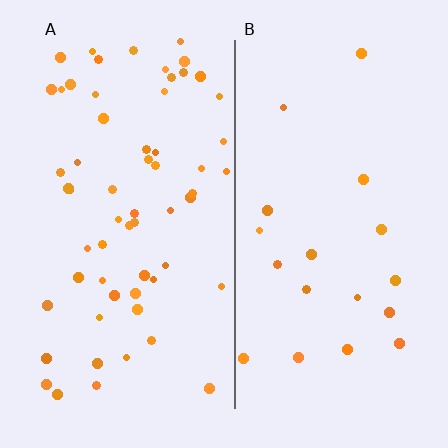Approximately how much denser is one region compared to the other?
Approximately 3.2× — region A over region B.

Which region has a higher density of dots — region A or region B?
A (the left).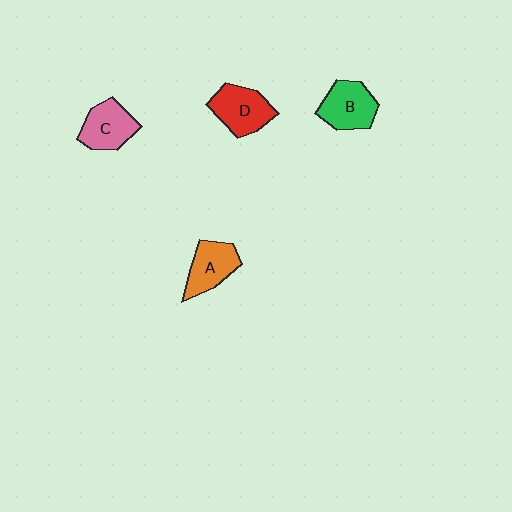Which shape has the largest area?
Shape D (red).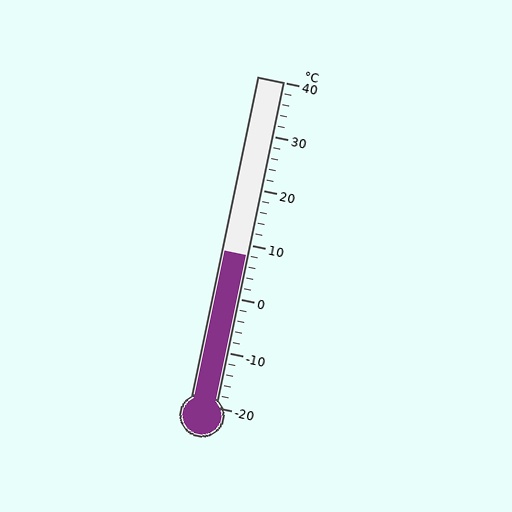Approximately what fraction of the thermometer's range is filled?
The thermometer is filled to approximately 45% of its range.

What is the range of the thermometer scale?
The thermometer scale ranges from -20°C to 40°C.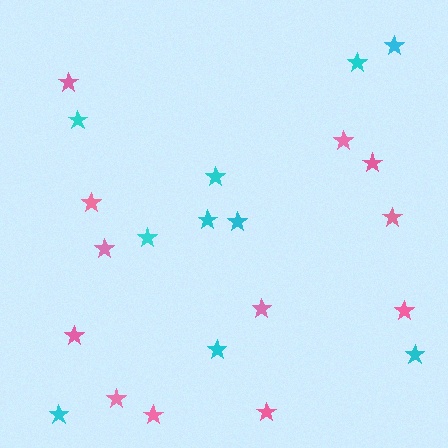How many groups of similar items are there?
There are 2 groups: one group of pink stars (12) and one group of cyan stars (10).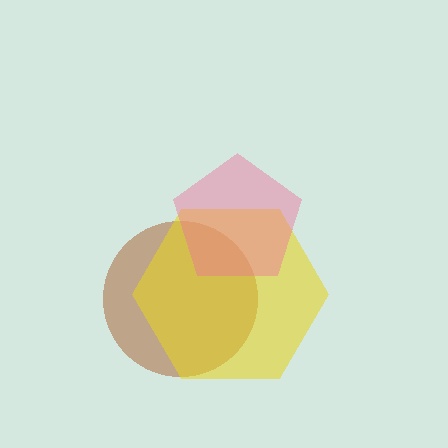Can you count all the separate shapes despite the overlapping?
Yes, there are 3 separate shapes.